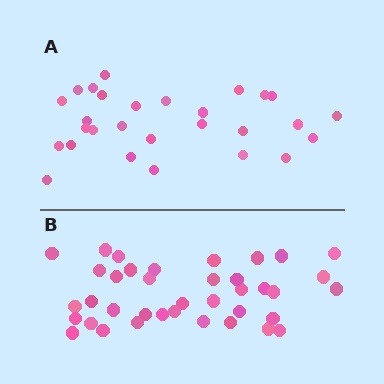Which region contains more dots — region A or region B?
Region B (the bottom region) has more dots.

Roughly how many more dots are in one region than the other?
Region B has roughly 10 or so more dots than region A.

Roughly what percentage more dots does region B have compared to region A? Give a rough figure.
About 35% more.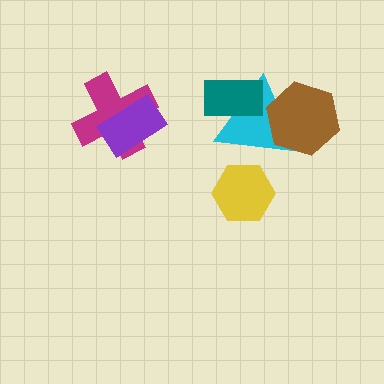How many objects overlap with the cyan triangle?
3 objects overlap with the cyan triangle.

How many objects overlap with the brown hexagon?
1 object overlaps with the brown hexagon.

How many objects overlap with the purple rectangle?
1 object overlaps with the purple rectangle.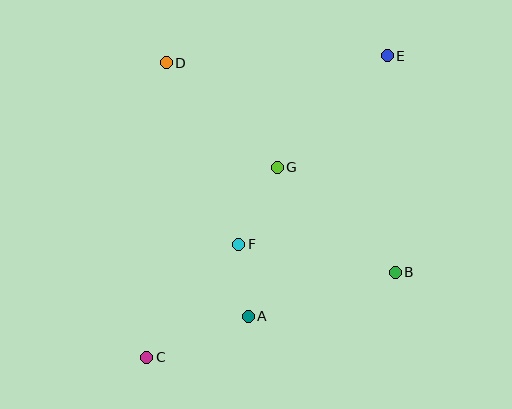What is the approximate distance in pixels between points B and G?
The distance between B and G is approximately 158 pixels.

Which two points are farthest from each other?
Points C and E are farthest from each other.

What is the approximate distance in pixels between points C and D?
The distance between C and D is approximately 295 pixels.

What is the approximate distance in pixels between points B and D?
The distance between B and D is approximately 311 pixels.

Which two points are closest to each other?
Points A and F are closest to each other.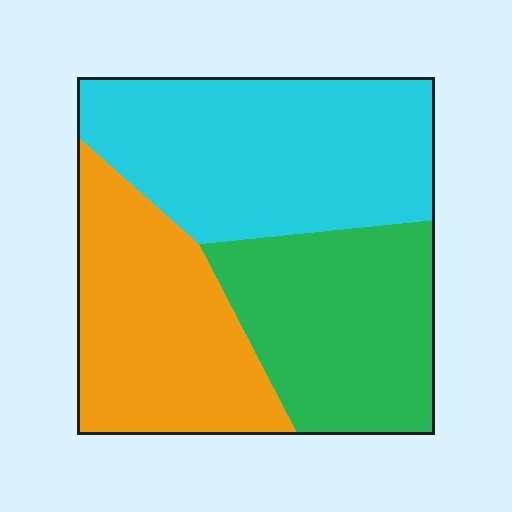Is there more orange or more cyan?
Cyan.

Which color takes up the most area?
Cyan, at roughly 40%.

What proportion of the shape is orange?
Orange covers 31% of the shape.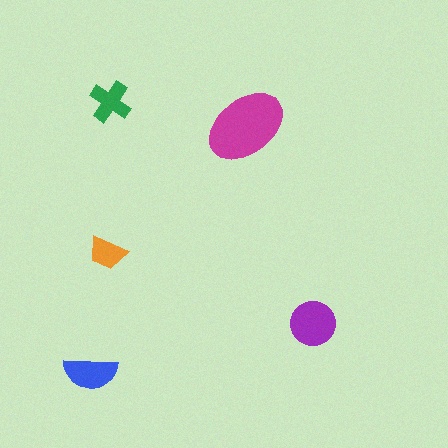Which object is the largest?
The magenta ellipse.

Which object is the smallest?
The orange trapezoid.